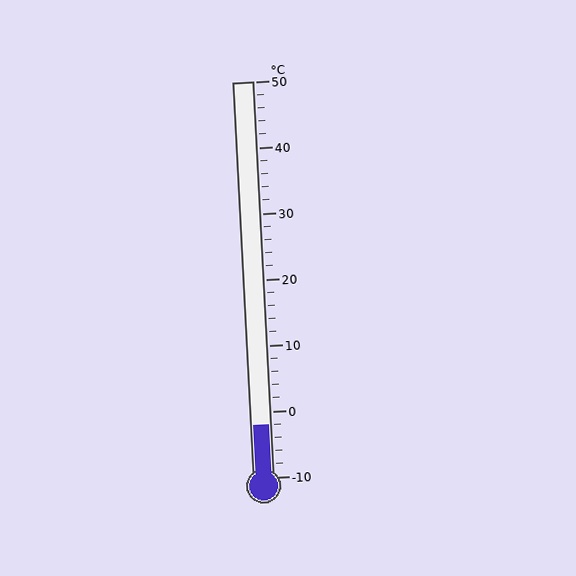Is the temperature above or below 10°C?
The temperature is below 10°C.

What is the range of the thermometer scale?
The thermometer scale ranges from -10°C to 50°C.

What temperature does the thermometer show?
The thermometer shows approximately -2°C.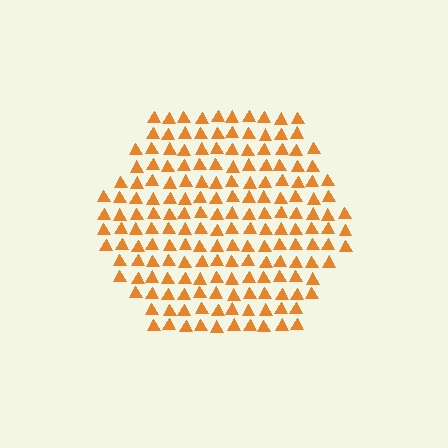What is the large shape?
The large shape is a hexagon.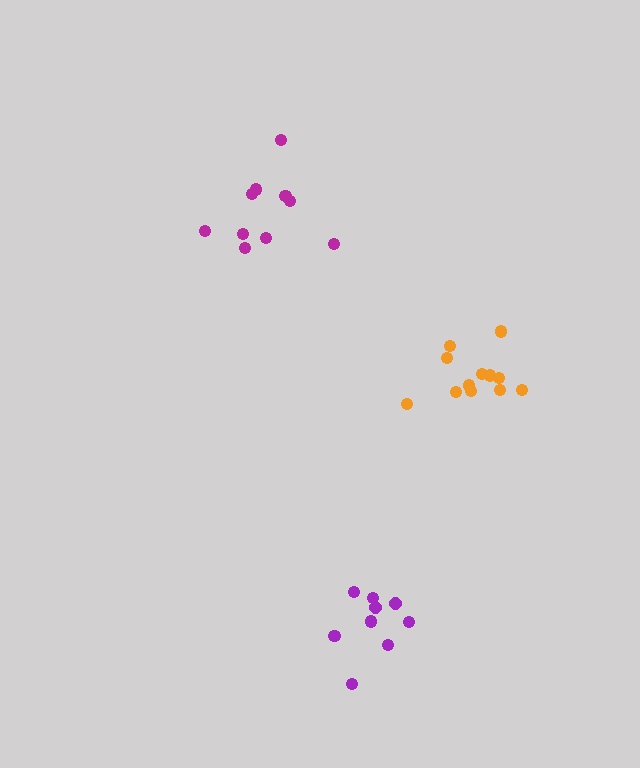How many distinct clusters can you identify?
There are 3 distinct clusters.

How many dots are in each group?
Group 1: 12 dots, Group 2: 9 dots, Group 3: 10 dots (31 total).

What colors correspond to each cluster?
The clusters are colored: orange, purple, magenta.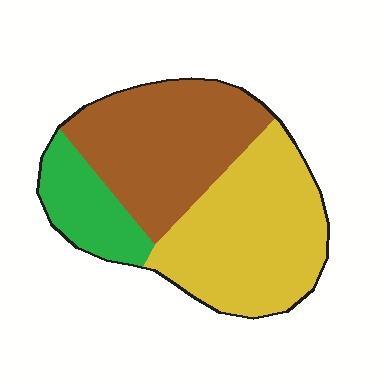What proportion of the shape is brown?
Brown takes up between a quarter and a half of the shape.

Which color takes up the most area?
Yellow, at roughly 45%.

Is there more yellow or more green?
Yellow.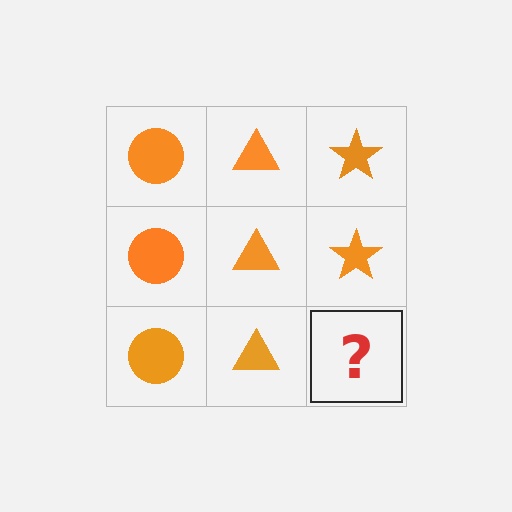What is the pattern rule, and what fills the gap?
The rule is that each column has a consistent shape. The gap should be filled with an orange star.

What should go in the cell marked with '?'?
The missing cell should contain an orange star.